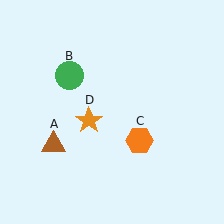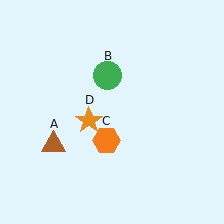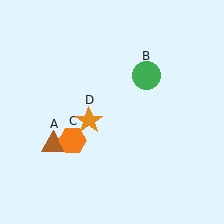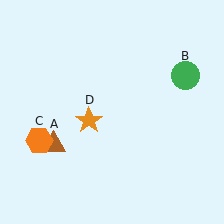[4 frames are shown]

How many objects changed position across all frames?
2 objects changed position: green circle (object B), orange hexagon (object C).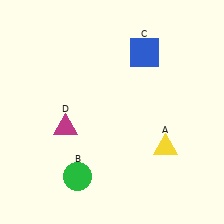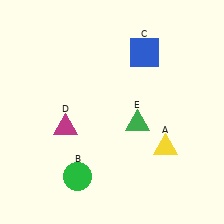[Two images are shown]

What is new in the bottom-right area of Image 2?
A green triangle (E) was added in the bottom-right area of Image 2.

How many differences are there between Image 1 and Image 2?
There is 1 difference between the two images.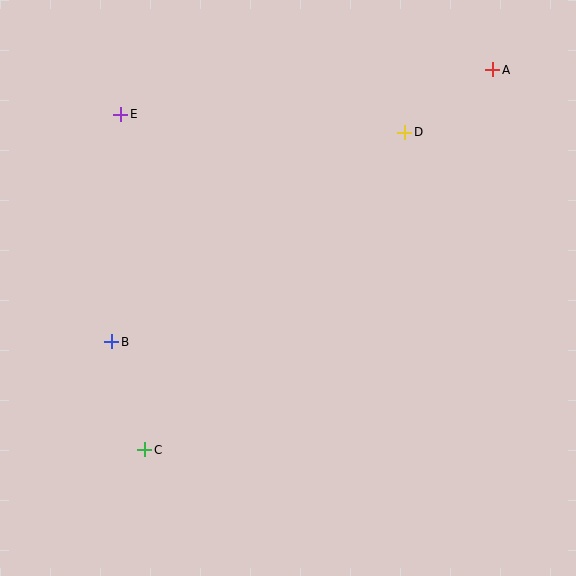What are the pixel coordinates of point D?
Point D is at (405, 132).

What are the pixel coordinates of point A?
Point A is at (493, 70).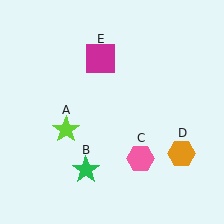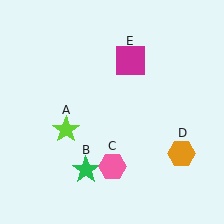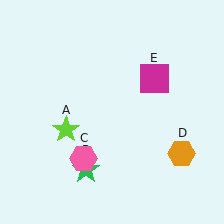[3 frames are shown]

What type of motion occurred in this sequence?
The pink hexagon (object C), magenta square (object E) rotated clockwise around the center of the scene.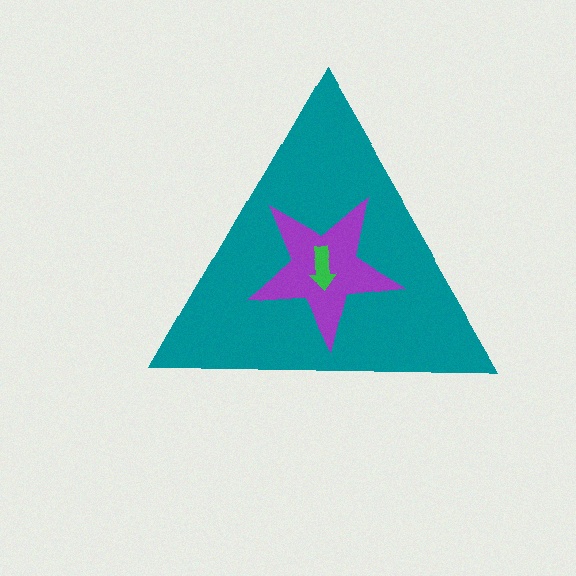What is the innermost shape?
The green arrow.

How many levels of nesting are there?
3.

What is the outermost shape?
The teal triangle.